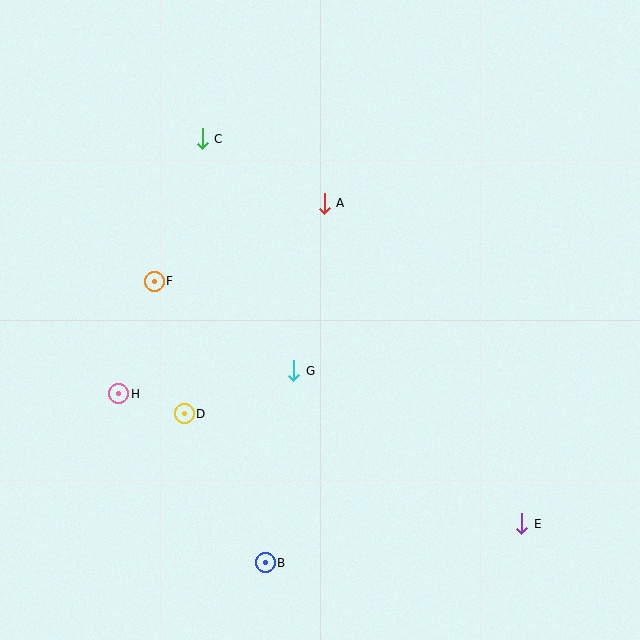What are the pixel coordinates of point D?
Point D is at (184, 414).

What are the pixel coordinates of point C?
Point C is at (202, 139).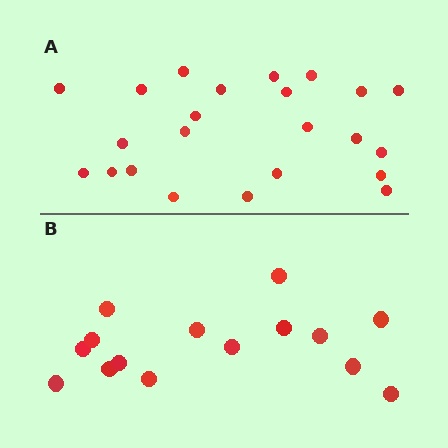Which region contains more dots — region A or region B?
Region A (the top region) has more dots.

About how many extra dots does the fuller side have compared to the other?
Region A has roughly 8 or so more dots than region B.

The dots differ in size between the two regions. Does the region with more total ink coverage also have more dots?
No. Region B has more total ink coverage because its dots are larger, but region A actually contains more individual dots. Total area can be misleading — the number of items is what matters here.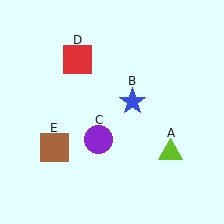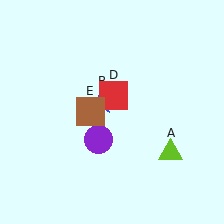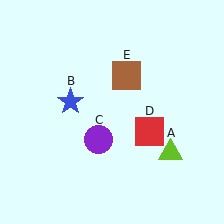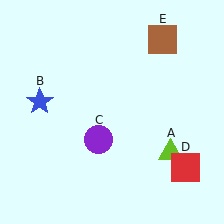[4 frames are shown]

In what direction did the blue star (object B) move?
The blue star (object B) moved left.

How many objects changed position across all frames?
3 objects changed position: blue star (object B), red square (object D), brown square (object E).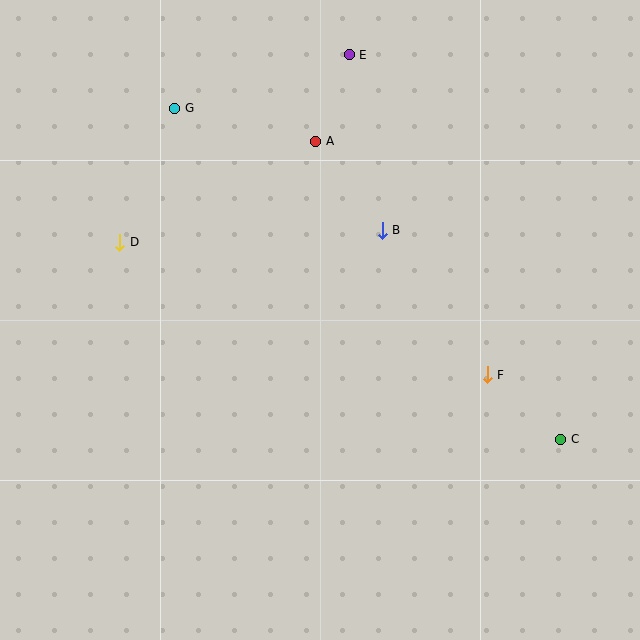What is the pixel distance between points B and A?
The distance between B and A is 111 pixels.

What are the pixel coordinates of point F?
Point F is at (487, 375).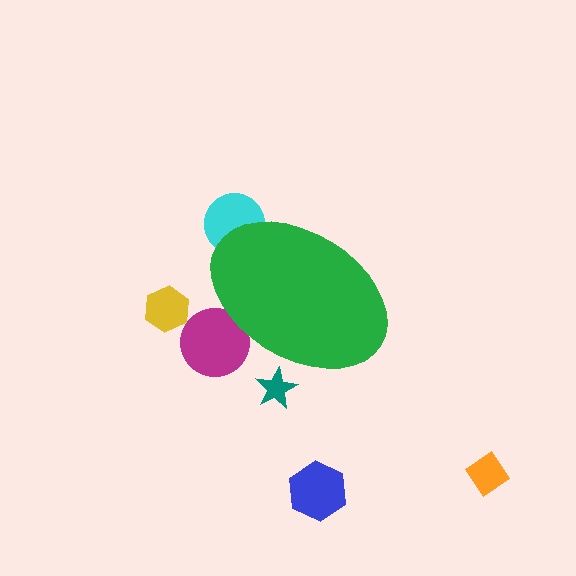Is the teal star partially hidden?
Yes, the teal star is partially hidden behind the green ellipse.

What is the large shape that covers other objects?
A green ellipse.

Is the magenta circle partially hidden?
Yes, the magenta circle is partially hidden behind the green ellipse.